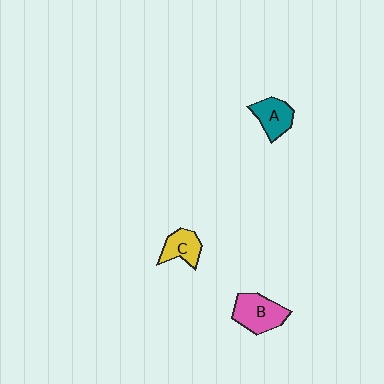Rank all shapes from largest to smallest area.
From largest to smallest: B (pink), A (teal), C (yellow).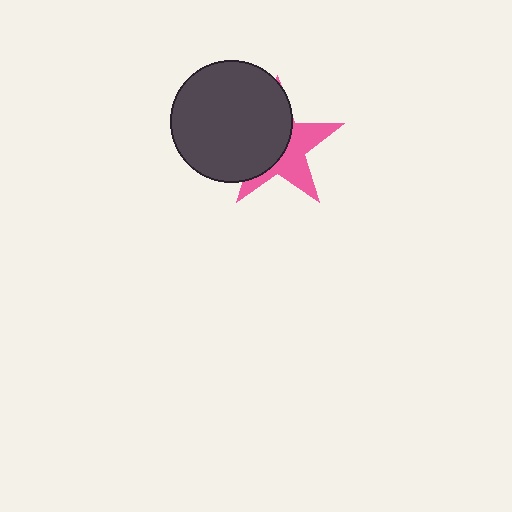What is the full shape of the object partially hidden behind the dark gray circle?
The partially hidden object is a pink star.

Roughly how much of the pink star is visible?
A small part of it is visible (roughly 45%).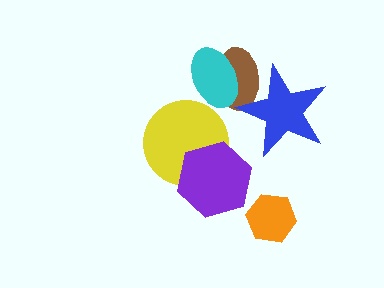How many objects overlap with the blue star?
1 object overlaps with the blue star.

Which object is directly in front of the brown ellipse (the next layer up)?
The cyan ellipse is directly in front of the brown ellipse.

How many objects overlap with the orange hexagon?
0 objects overlap with the orange hexagon.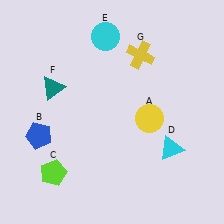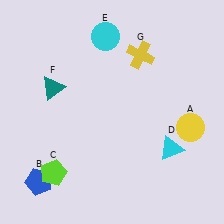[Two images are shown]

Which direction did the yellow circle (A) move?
The yellow circle (A) moved right.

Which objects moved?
The objects that moved are: the yellow circle (A), the blue pentagon (B).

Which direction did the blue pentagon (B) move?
The blue pentagon (B) moved down.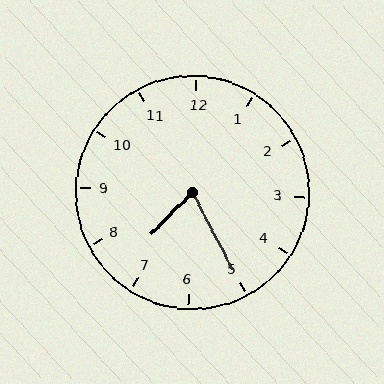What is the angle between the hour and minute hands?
Approximately 72 degrees.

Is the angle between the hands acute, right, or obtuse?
It is acute.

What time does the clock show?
7:25.